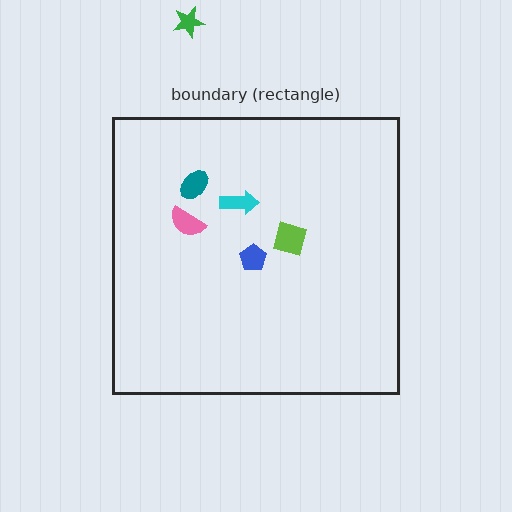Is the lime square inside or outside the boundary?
Inside.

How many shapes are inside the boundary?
5 inside, 1 outside.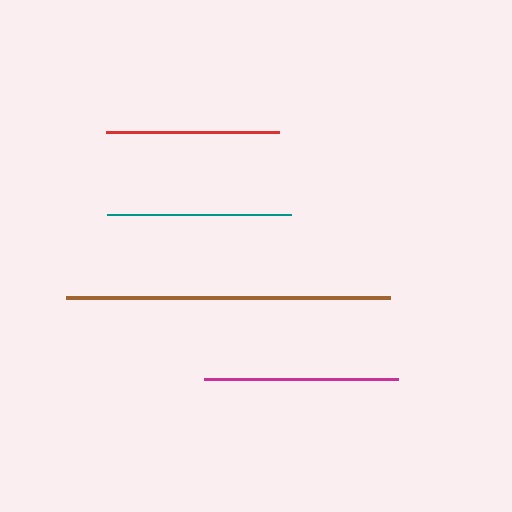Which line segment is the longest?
The brown line is the longest at approximately 324 pixels.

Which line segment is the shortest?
The red line is the shortest at approximately 172 pixels.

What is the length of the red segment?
The red segment is approximately 172 pixels long.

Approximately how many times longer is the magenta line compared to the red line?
The magenta line is approximately 1.1 times the length of the red line.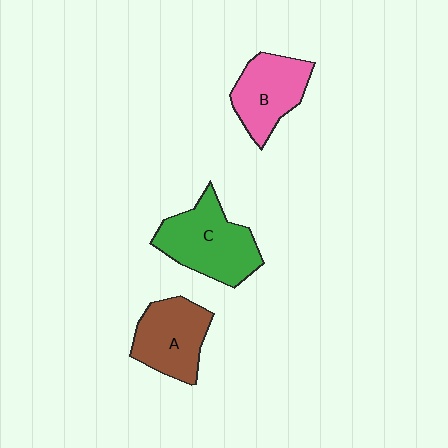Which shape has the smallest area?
Shape B (pink).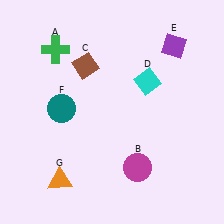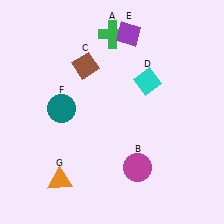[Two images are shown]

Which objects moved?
The objects that moved are: the green cross (A), the purple diamond (E).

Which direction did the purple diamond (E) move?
The purple diamond (E) moved left.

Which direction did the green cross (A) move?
The green cross (A) moved right.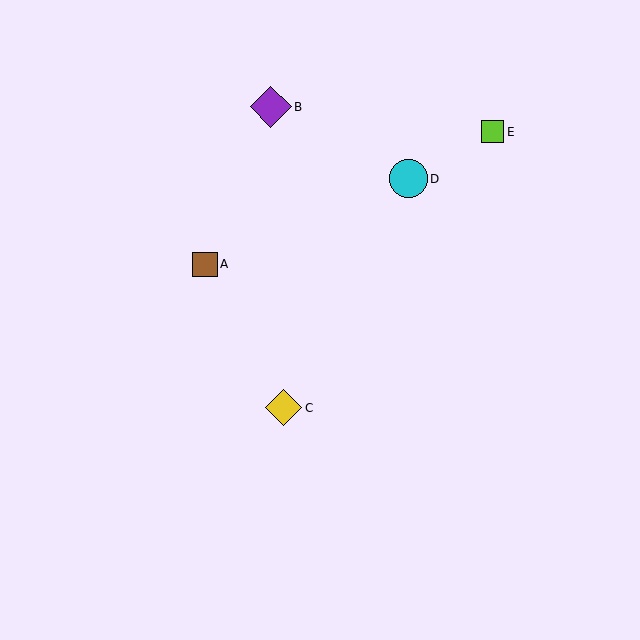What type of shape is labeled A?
Shape A is a brown square.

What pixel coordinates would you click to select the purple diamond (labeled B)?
Click at (271, 107) to select the purple diamond B.